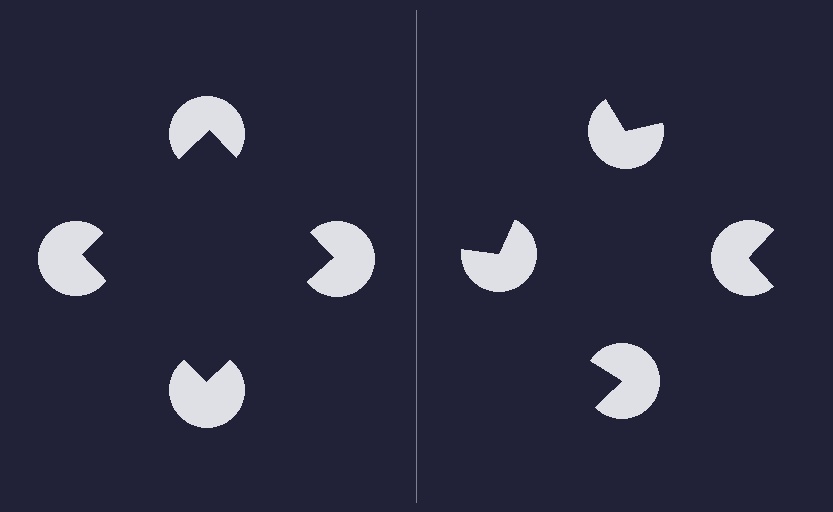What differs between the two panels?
The pac-man discs are positioned identically on both sides; only the wedge orientations differ. On the left they align to a square; on the right they are misaligned.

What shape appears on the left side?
An illusory square.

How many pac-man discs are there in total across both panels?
8 — 4 on each side.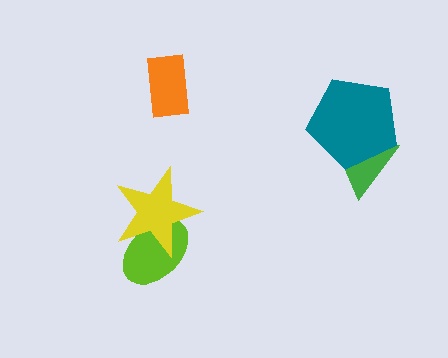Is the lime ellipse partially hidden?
Yes, it is partially covered by another shape.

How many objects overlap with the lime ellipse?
1 object overlaps with the lime ellipse.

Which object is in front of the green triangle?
The teal pentagon is in front of the green triangle.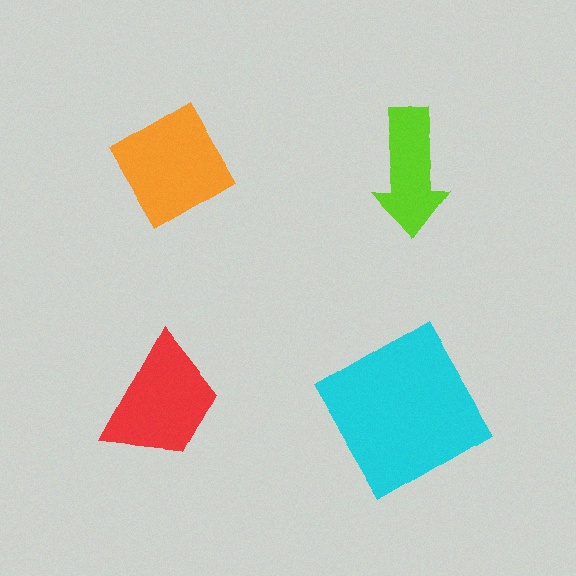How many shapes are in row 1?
2 shapes.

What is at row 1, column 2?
A lime arrow.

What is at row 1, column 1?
An orange diamond.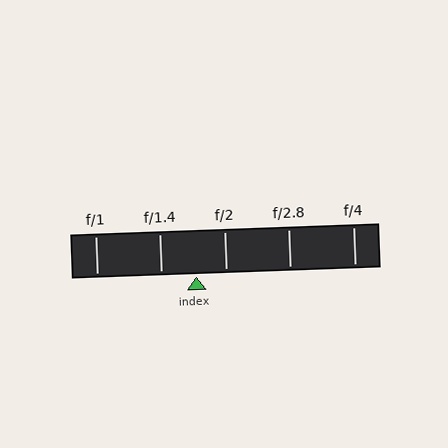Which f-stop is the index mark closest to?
The index mark is closest to f/2.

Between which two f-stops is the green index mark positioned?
The index mark is between f/1.4 and f/2.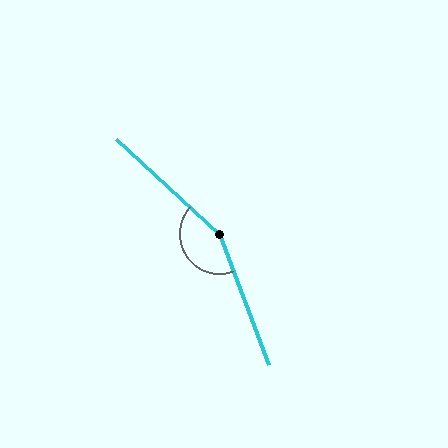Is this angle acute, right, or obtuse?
It is obtuse.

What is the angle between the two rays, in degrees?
Approximately 153 degrees.